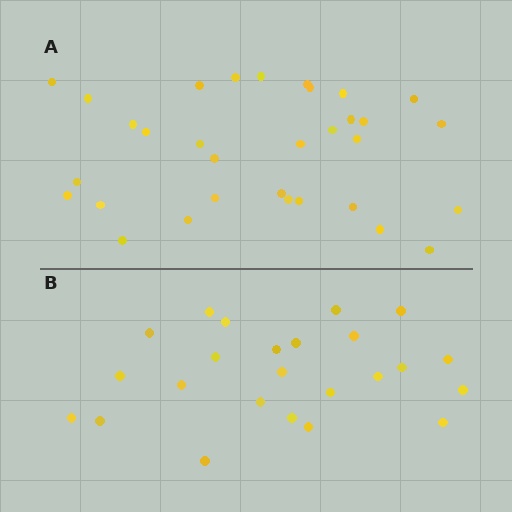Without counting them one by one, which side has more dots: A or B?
Region A (the top region) has more dots.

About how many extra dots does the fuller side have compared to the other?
Region A has roughly 8 or so more dots than region B.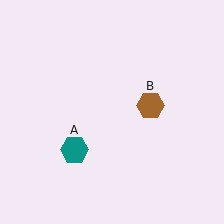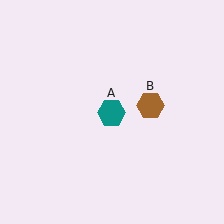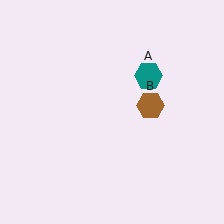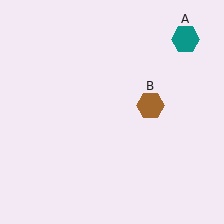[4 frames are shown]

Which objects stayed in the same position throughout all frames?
Brown hexagon (object B) remained stationary.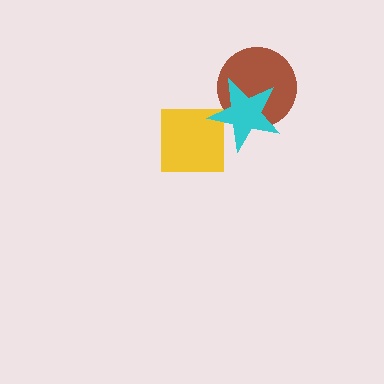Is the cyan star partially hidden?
No, no other shape covers it.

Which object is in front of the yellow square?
The cyan star is in front of the yellow square.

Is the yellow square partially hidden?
Yes, it is partially covered by another shape.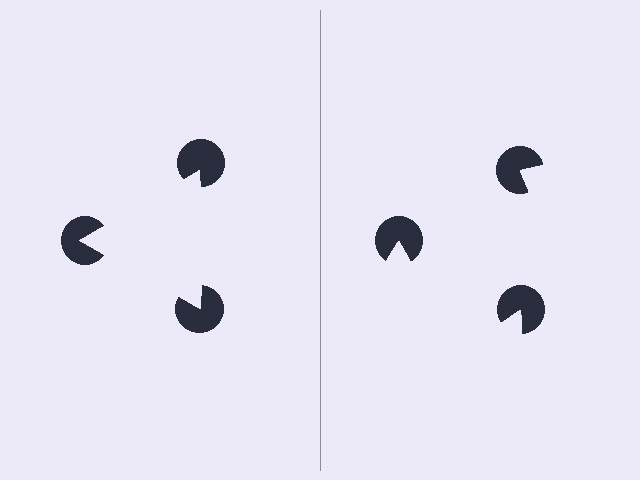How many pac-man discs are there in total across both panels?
6 — 3 on each side.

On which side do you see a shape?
An illusory triangle appears on the left side. On the right side the wedge cuts are rotated, so no coherent shape forms.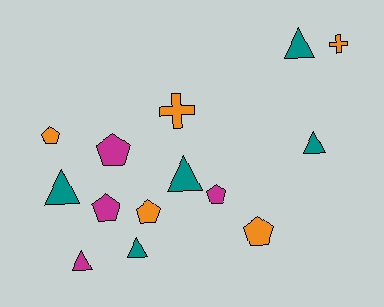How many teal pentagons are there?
There are no teal pentagons.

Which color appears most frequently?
Orange, with 5 objects.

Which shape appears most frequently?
Pentagon, with 6 objects.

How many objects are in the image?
There are 14 objects.